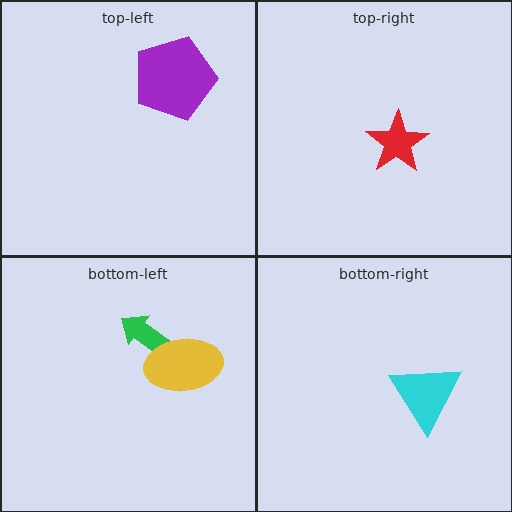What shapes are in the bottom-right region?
The cyan triangle.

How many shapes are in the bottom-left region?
2.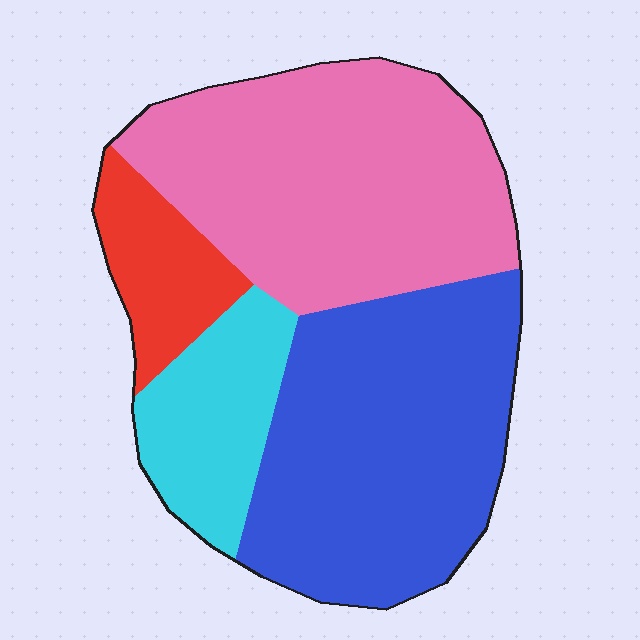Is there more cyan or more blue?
Blue.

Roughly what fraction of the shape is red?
Red covers 10% of the shape.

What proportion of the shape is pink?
Pink covers about 40% of the shape.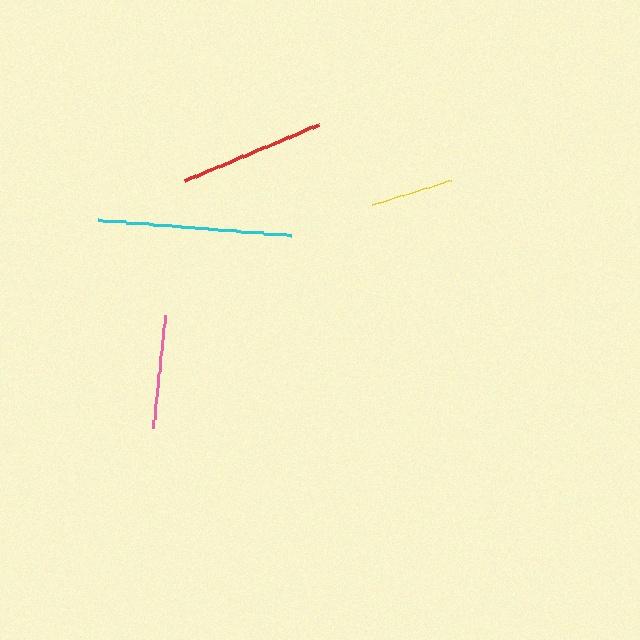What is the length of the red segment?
The red segment is approximately 146 pixels long.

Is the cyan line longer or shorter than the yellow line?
The cyan line is longer than the yellow line.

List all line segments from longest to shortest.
From longest to shortest: cyan, red, pink, yellow.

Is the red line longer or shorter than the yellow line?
The red line is longer than the yellow line.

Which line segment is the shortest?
The yellow line is the shortest at approximately 84 pixels.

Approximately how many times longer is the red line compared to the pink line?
The red line is approximately 1.3 times the length of the pink line.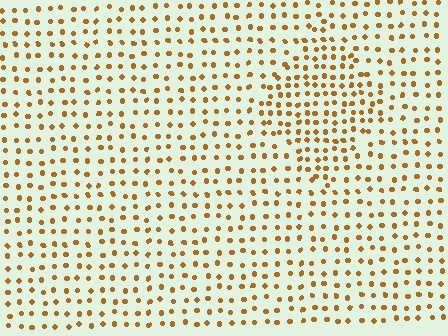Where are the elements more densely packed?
The elements are more densely packed inside the diamond boundary.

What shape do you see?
I see a diamond.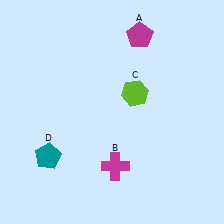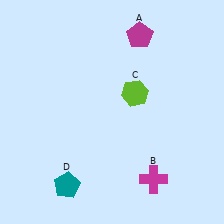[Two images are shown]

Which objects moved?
The objects that moved are: the magenta cross (B), the teal pentagon (D).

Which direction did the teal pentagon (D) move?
The teal pentagon (D) moved down.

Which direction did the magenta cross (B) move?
The magenta cross (B) moved right.